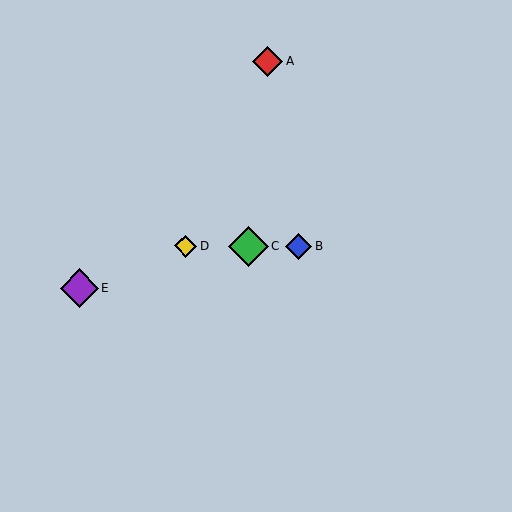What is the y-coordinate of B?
Object B is at y≈247.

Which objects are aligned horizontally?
Objects B, C, D are aligned horizontally.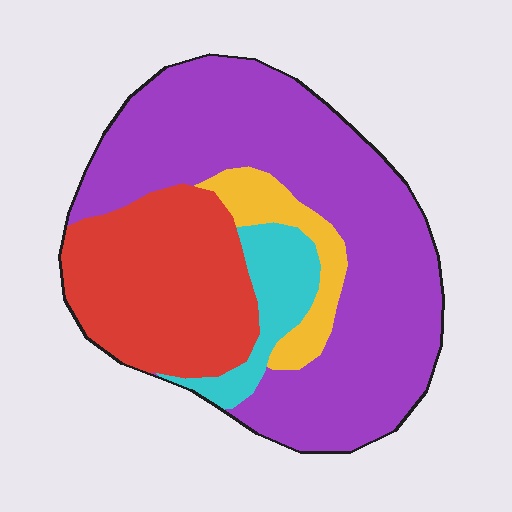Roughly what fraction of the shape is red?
Red takes up between a sixth and a third of the shape.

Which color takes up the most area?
Purple, at roughly 55%.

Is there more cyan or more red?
Red.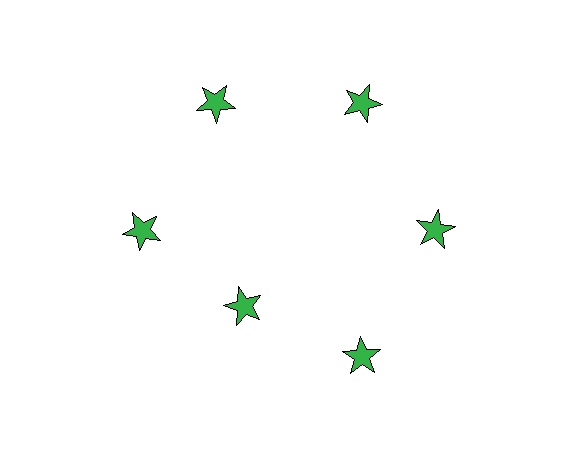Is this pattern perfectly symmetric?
No. The 6 green stars are arranged in a ring, but one element near the 7 o'clock position is pulled inward toward the center, breaking the 6-fold rotational symmetry.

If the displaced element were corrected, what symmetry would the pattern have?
It would have 6-fold rotational symmetry — the pattern would map onto itself every 60 degrees.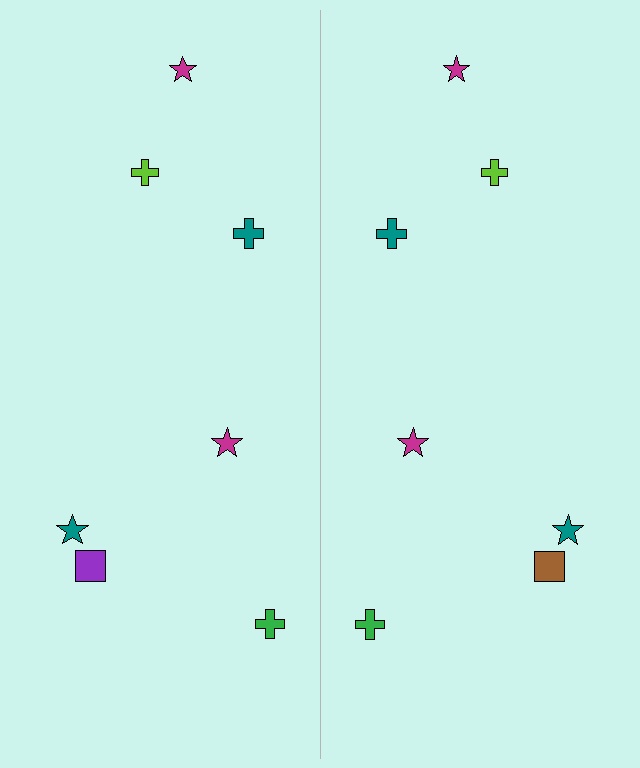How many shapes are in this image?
There are 14 shapes in this image.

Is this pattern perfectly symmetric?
No, the pattern is not perfectly symmetric. The brown square on the right side breaks the symmetry — its mirror counterpart is purple.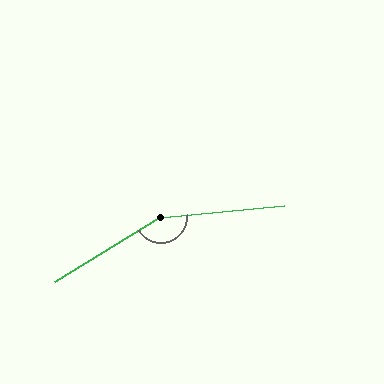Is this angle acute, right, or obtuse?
It is obtuse.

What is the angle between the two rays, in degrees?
Approximately 154 degrees.